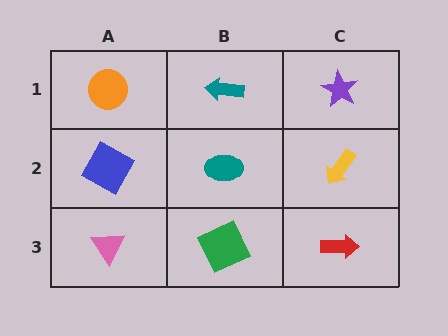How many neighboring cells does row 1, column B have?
3.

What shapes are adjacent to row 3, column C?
A yellow arrow (row 2, column C), a green square (row 3, column B).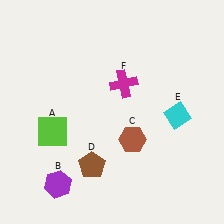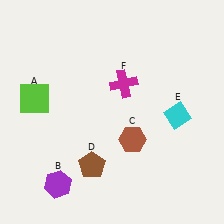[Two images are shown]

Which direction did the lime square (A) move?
The lime square (A) moved up.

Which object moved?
The lime square (A) moved up.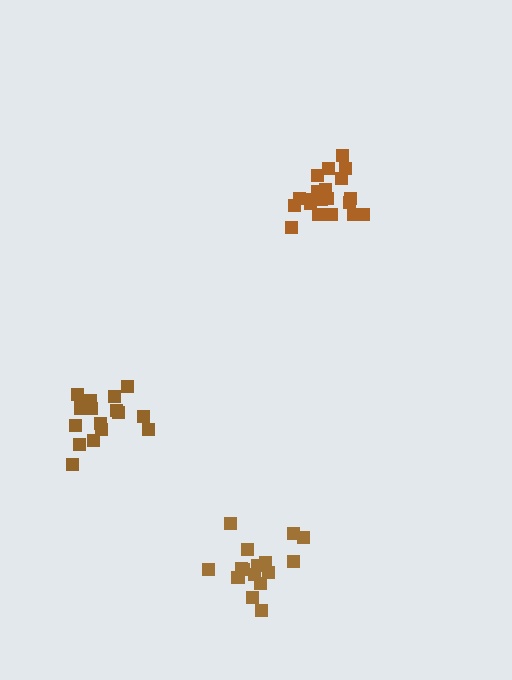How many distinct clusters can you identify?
There are 3 distinct clusters.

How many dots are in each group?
Group 1: 20 dots, Group 2: 16 dots, Group 3: 18 dots (54 total).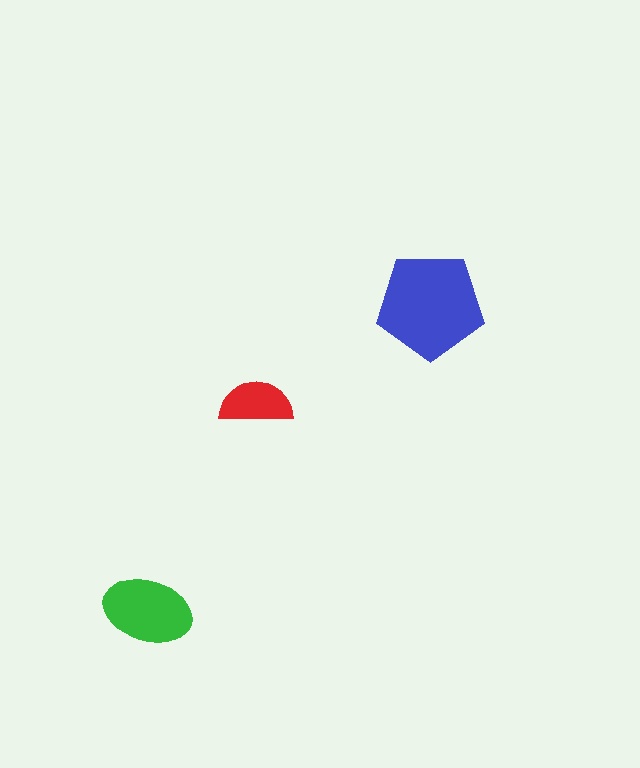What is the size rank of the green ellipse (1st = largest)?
2nd.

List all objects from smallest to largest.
The red semicircle, the green ellipse, the blue pentagon.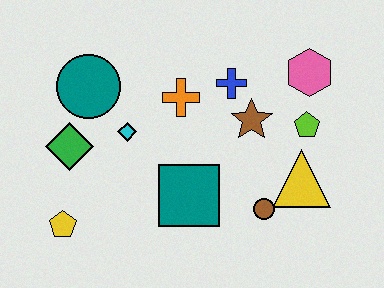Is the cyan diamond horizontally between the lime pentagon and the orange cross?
No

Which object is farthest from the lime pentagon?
The yellow pentagon is farthest from the lime pentagon.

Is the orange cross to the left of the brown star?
Yes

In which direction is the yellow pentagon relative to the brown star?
The yellow pentagon is to the left of the brown star.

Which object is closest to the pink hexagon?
The lime pentagon is closest to the pink hexagon.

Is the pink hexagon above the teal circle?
Yes